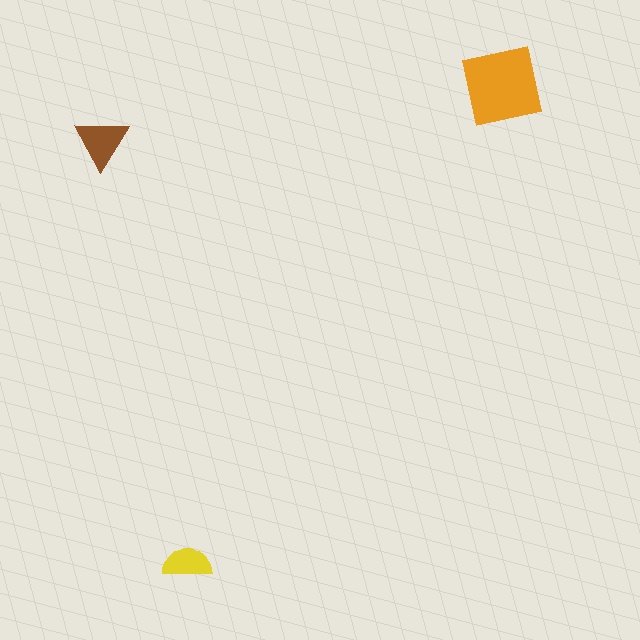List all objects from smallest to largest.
The yellow semicircle, the brown triangle, the orange square.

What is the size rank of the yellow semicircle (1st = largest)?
3rd.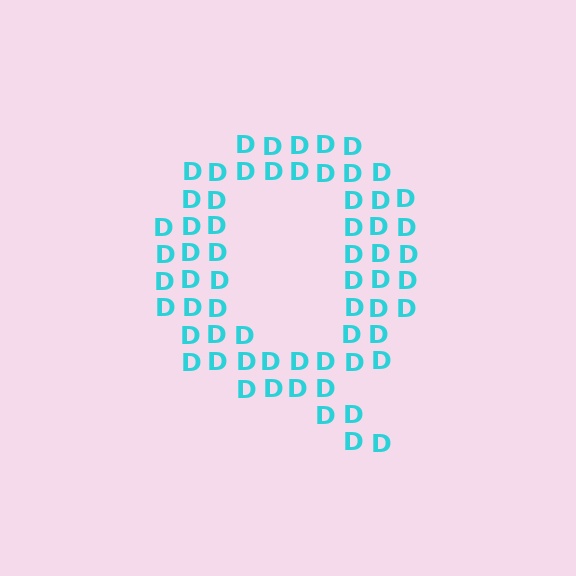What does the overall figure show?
The overall figure shows the letter Q.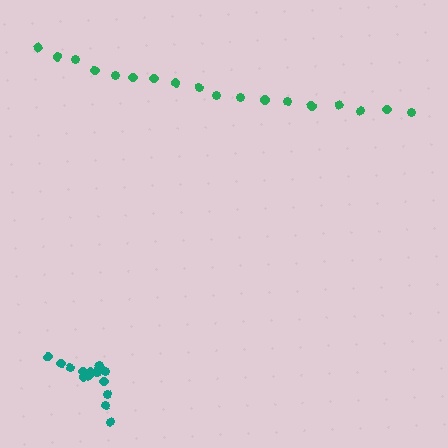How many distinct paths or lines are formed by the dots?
There are 2 distinct paths.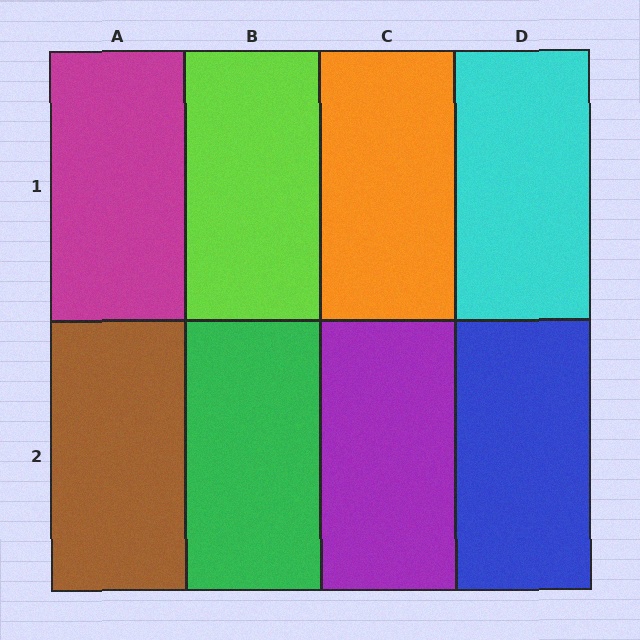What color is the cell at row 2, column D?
Blue.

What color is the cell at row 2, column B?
Green.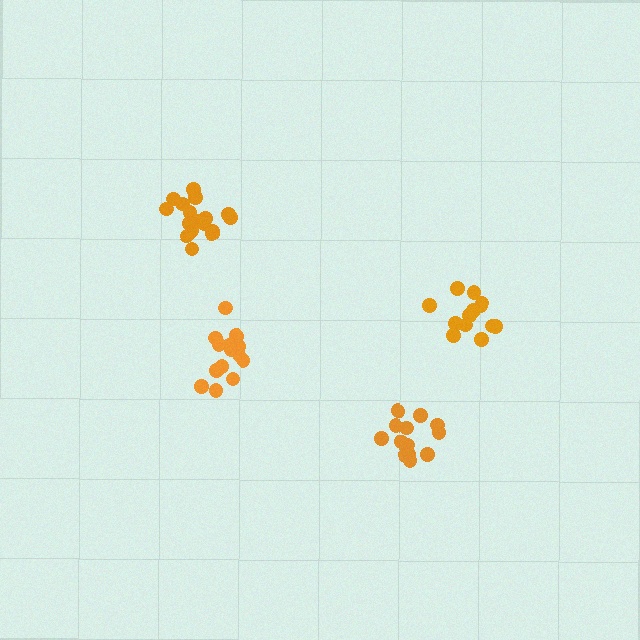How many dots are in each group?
Group 1: 13 dots, Group 2: 14 dots, Group 3: 13 dots, Group 4: 17 dots (57 total).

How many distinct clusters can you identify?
There are 4 distinct clusters.